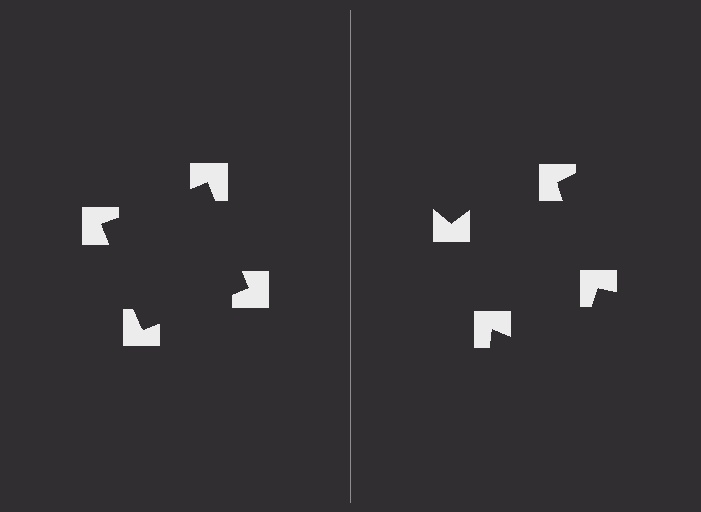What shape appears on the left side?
An illusory square.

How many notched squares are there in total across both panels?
8 — 4 on each side.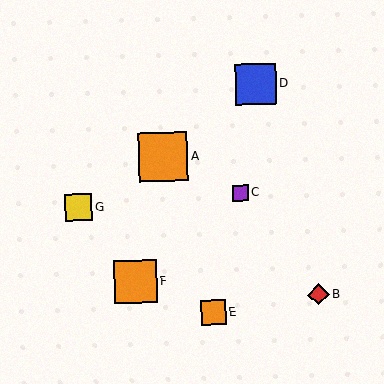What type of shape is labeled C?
Shape C is a purple square.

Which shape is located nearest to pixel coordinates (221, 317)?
The orange square (labeled E) at (213, 312) is nearest to that location.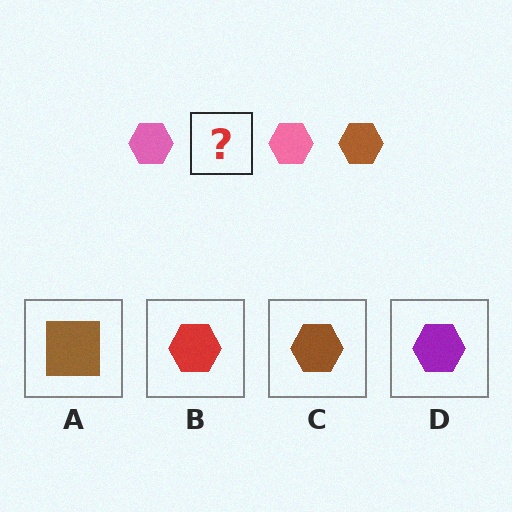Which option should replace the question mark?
Option C.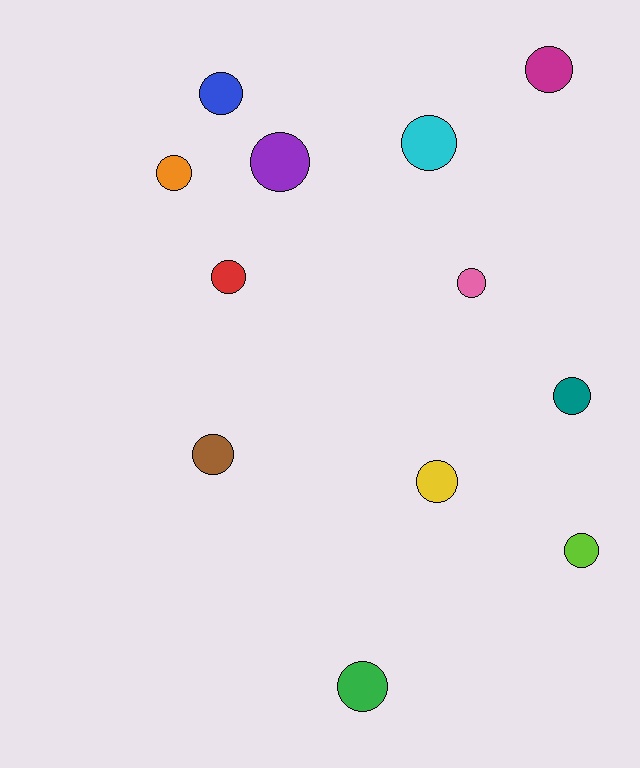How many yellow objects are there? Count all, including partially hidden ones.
There is 1 yellow object.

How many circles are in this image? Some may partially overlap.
There are 12 circles.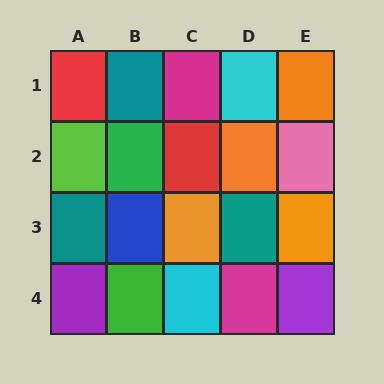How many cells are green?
2 cells are green.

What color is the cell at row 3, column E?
Orange.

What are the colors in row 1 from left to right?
Red, teal, magenta, cyan, orange.